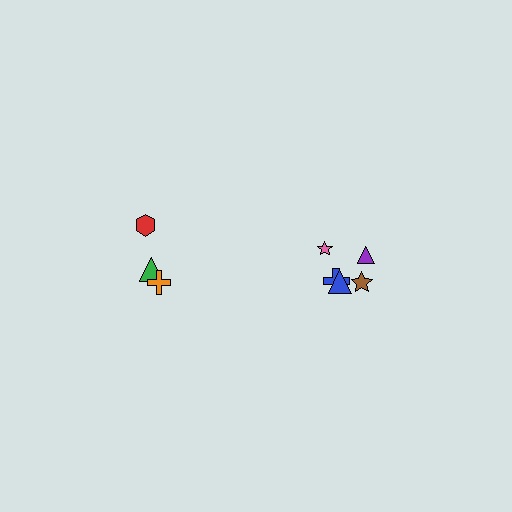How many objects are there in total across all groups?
There are 8 objects.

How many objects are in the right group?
There are 5 objects.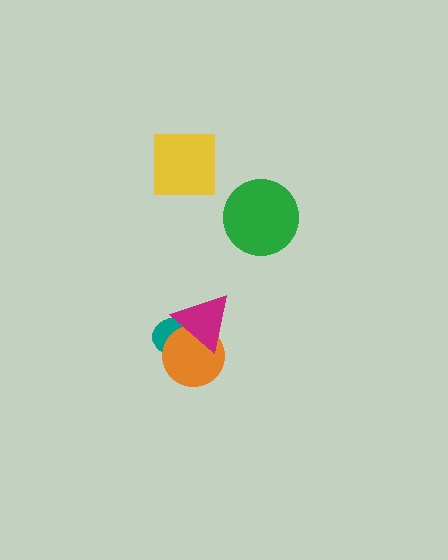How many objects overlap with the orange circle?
2 objects overlap with the orange circle.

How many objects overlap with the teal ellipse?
2 objects overlap with the teal ellipse.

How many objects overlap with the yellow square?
0 objects overlap with the yellow square.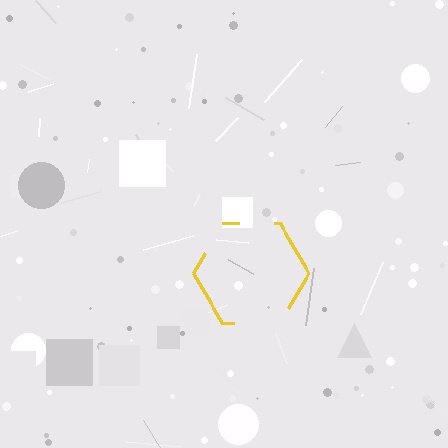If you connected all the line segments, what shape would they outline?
They would outline a hexagon.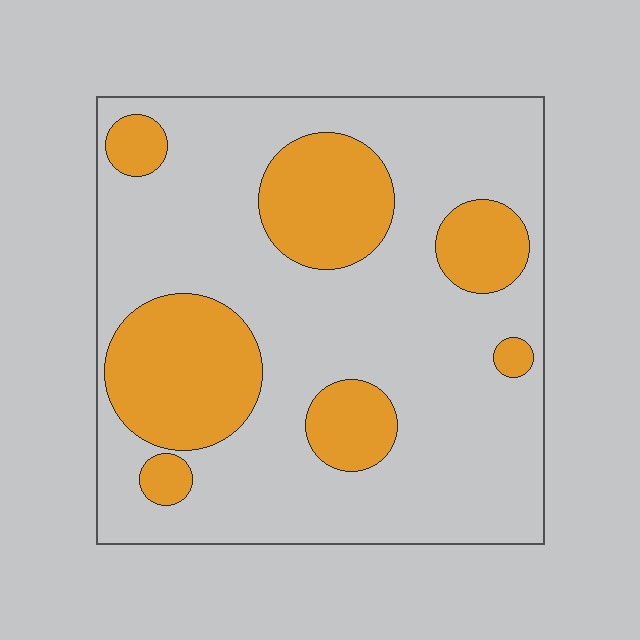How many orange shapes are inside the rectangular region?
7.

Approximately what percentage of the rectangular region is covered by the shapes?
Approximately 25%.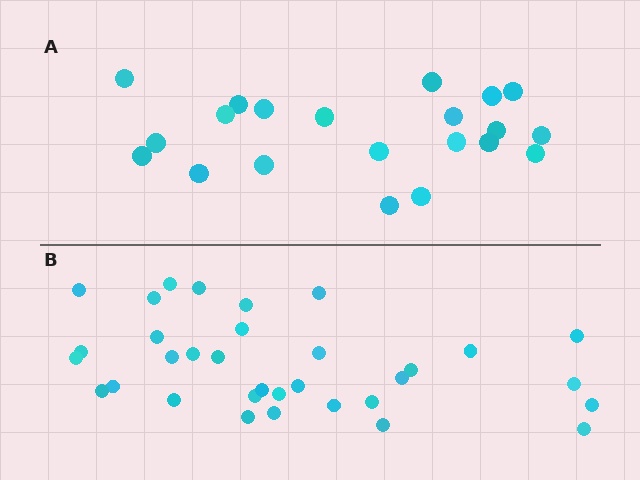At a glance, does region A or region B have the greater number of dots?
Region B (the bottom region) has more dots.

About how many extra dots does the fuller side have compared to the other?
Region B has roughly 12 or so more dots than region A.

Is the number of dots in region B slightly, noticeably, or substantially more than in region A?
Region B has substantially more. The ratio is roughly 1.6 to 1.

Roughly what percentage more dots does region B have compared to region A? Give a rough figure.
About 55% more.